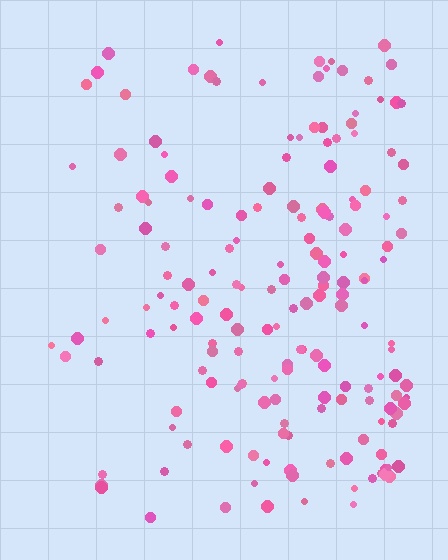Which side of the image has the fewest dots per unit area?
The left.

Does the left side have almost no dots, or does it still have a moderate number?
Still a moderate number, just noticeably fewer than the right.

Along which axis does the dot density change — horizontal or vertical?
Horizontal.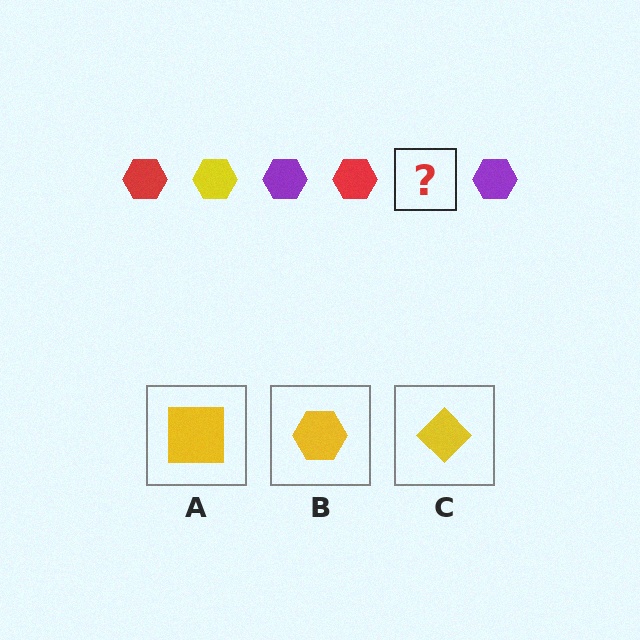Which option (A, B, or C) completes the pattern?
B.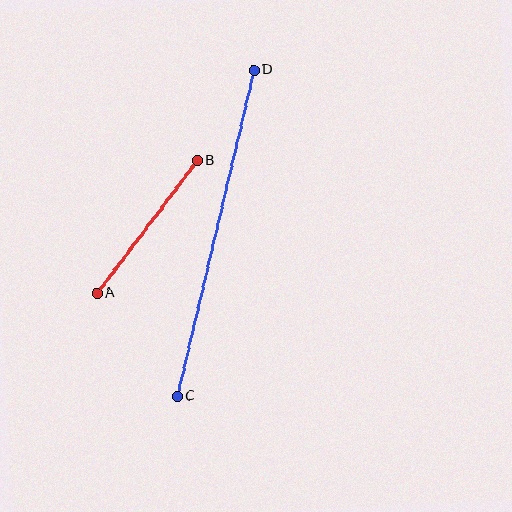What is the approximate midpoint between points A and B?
The midpoint is at approximately (147, 227) pixels.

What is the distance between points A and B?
The distance is approximately 167 pixels.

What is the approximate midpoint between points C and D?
The midpoint is at approximately (216, 233) pixels.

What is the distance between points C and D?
The distance is approximately 335 pixels.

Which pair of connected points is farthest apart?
Points C and D are farthest apart.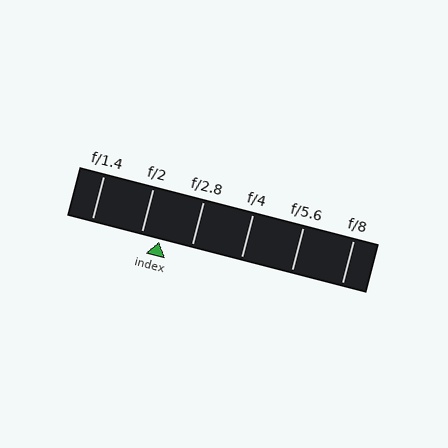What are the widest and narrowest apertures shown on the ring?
The widest aperture shown is f/1.4 and the narrowest is f/8.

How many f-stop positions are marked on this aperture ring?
There are 6 f-stop positions marked.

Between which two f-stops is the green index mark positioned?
The index mark is between f/2 and f/2.8.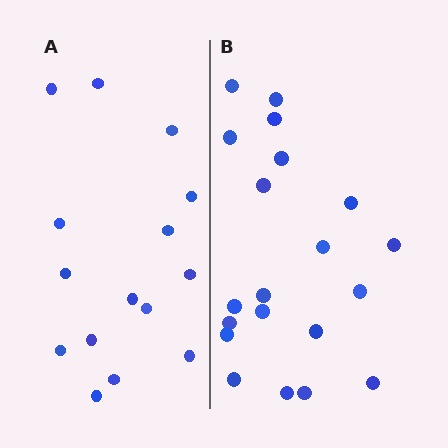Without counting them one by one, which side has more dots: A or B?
Region B (the right region) has more dots.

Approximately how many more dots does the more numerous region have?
Region B has about 5 more dots than region A.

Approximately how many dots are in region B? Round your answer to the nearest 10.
About 20 dots.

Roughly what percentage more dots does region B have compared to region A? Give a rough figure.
About 35% more.